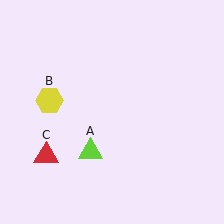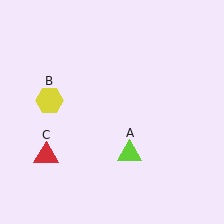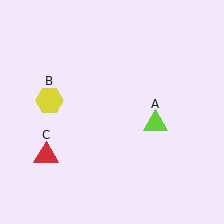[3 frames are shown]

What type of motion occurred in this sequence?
The lime triangle (object A) rotated counterclockwise around the center of the scene.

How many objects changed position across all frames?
1 object changed position: lime triangle (object A).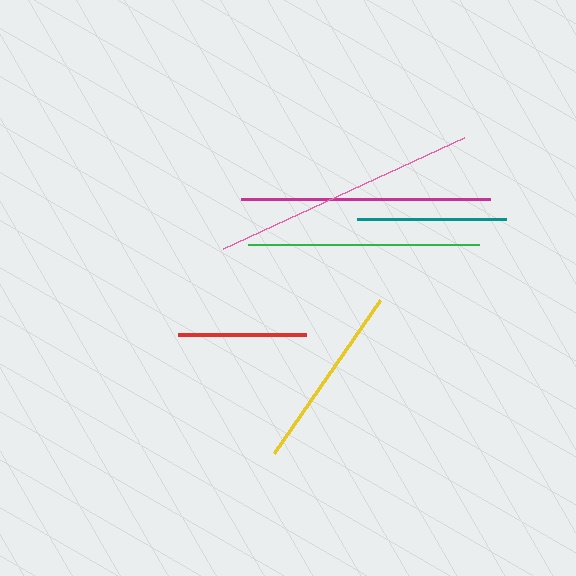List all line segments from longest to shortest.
From longest to shortest: pink, magenta, green, yellow, teal, red.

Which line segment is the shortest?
The red line is the shortest at approximately 127 pixels.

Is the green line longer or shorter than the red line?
The green line is longer than the red line.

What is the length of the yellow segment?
The yellow segment is approximately 186 pixels long.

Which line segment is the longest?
The pink line is the longest at approximately 265 pixels.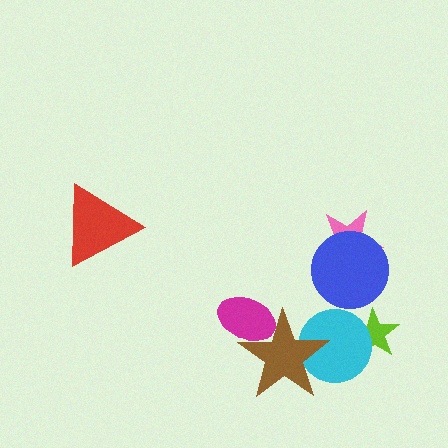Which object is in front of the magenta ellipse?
The brown star is in front of the magenta ellipse.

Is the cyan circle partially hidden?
Yes, it is partially covered by another shape.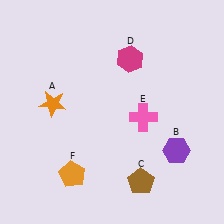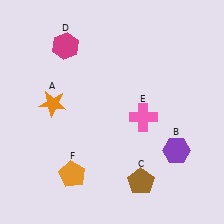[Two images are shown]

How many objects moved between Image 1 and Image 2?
1 object moved between the two images.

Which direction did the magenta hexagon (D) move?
The magenta hexagon (D) moved left.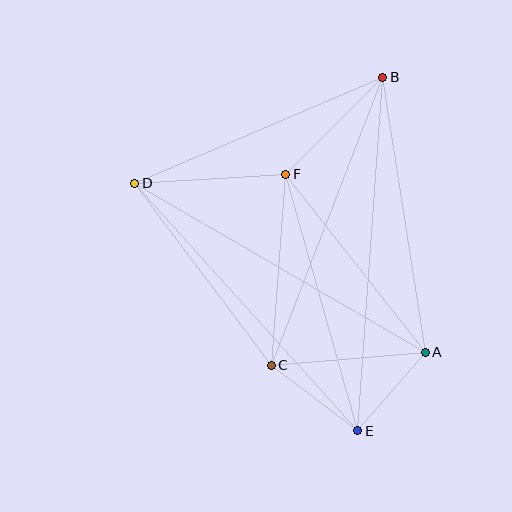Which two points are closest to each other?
Points A and E are closest to each other.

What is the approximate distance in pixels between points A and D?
The distance between A and D is approximately 336 pixels.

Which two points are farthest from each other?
Points B and E are farthest from each other.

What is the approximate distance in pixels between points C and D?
The distance between C and D is approximately 227 pixels.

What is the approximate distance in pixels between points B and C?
The distance between B and C is approximately 309 pixels.